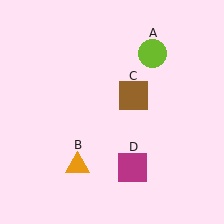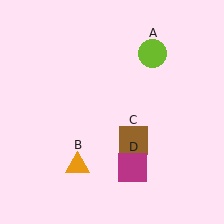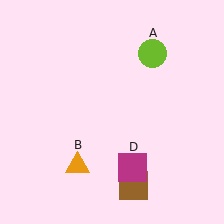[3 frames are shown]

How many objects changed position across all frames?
1 object changed position: brown square (object C).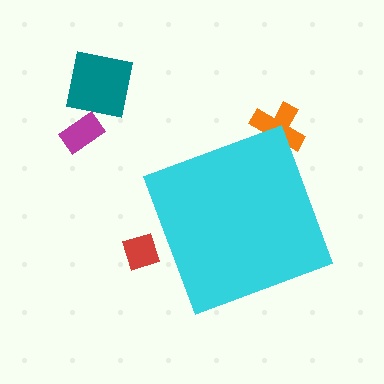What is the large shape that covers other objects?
A cyan diamond.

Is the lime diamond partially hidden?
No, the lime diamond is fully visible.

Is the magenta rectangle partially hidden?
No, the magenta rectangle is fully visible.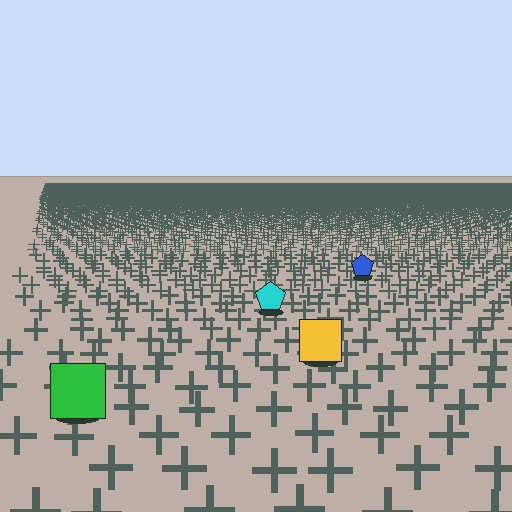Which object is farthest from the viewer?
The blue pentagon is farthest from the viewer. It appears smaller and the ground texture around it is denser.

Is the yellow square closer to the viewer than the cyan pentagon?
Yes. The yellow square is closer — you can tell from the texture gradient: the ground texture is coarser near it.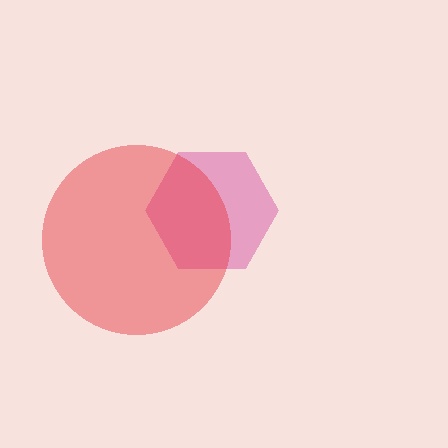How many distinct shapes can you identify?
There are 2 distinct shapes: a magenta hexagon, a red circle.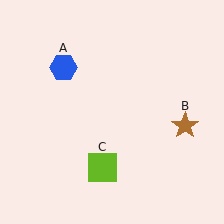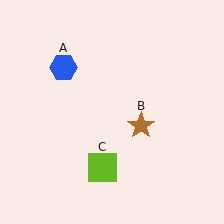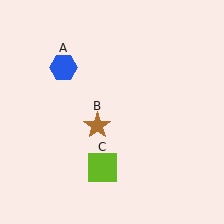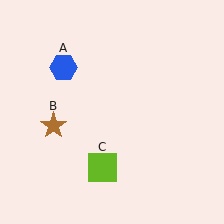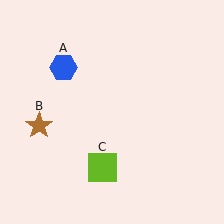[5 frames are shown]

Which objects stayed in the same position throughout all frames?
Blue hexagon (object A) and lime square (object C) remained stationary.